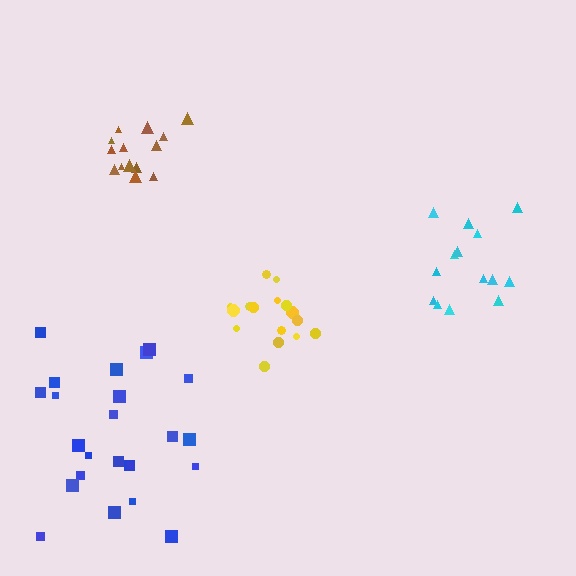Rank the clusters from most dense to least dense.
brown, yellow, cyan, blue.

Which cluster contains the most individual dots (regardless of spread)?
Blue (24).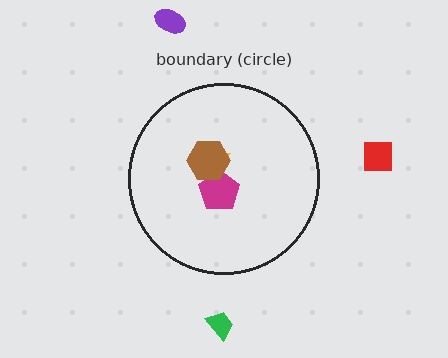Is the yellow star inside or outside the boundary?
Inside.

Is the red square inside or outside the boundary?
Outside.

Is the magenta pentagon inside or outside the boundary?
Inside.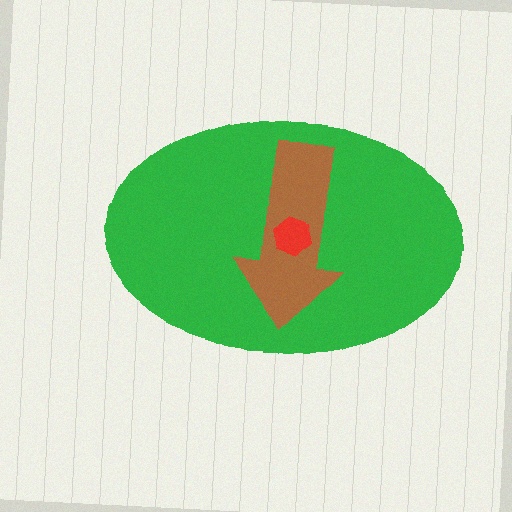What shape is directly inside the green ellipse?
The brown arrow.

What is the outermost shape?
The green ellipse.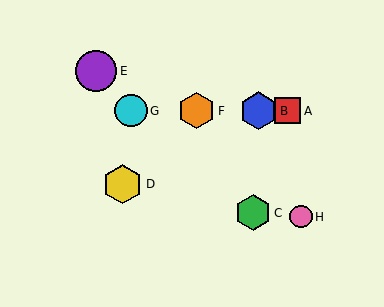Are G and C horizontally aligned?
No, G is at y≈111 and C is at y≈213.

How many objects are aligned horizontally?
4 objects (A, B, F, G) are aligned horizontally.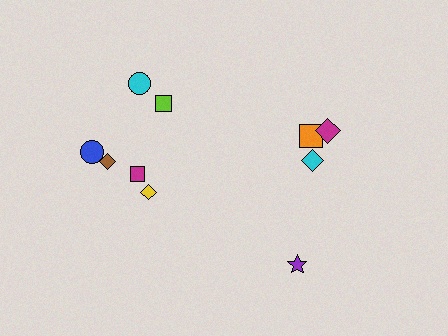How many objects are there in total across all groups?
There are 10 objects.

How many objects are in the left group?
There are 6 objects.